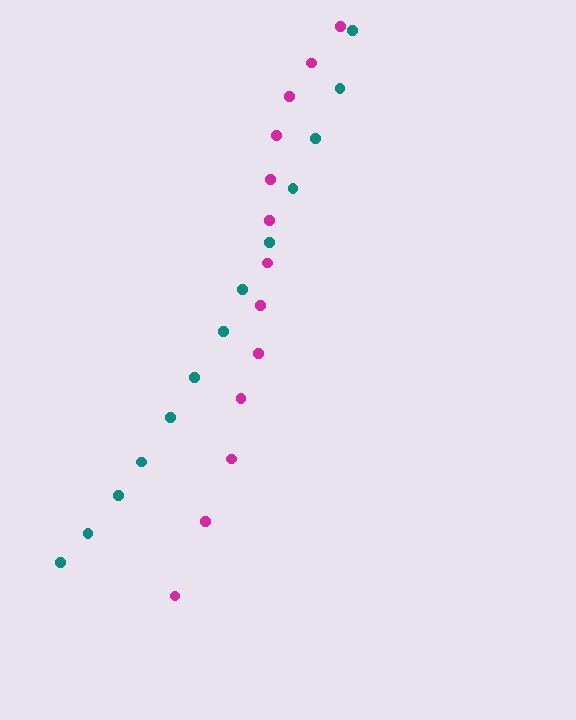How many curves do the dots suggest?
There are 2 distinct paths.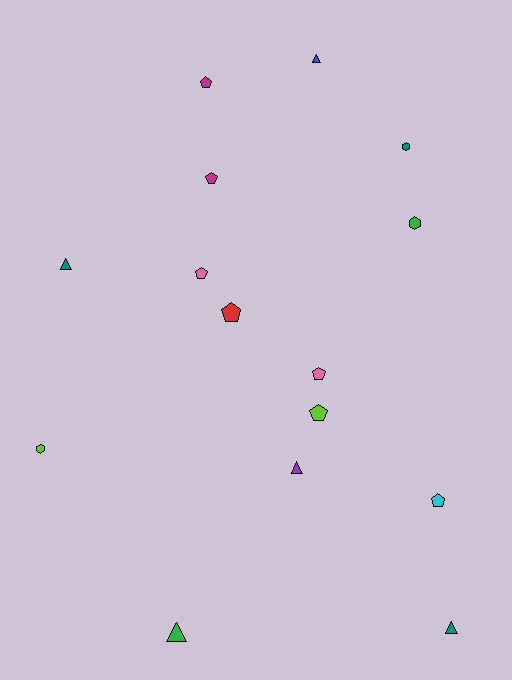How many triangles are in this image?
There are 5 triangles.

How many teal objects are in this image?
There are 3 teal objects.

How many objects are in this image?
There are 15 objects.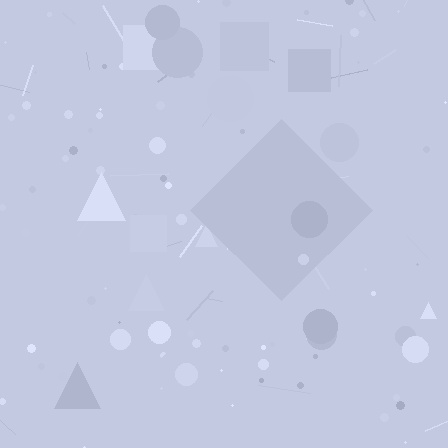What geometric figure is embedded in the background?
A diamond is embedded in the background.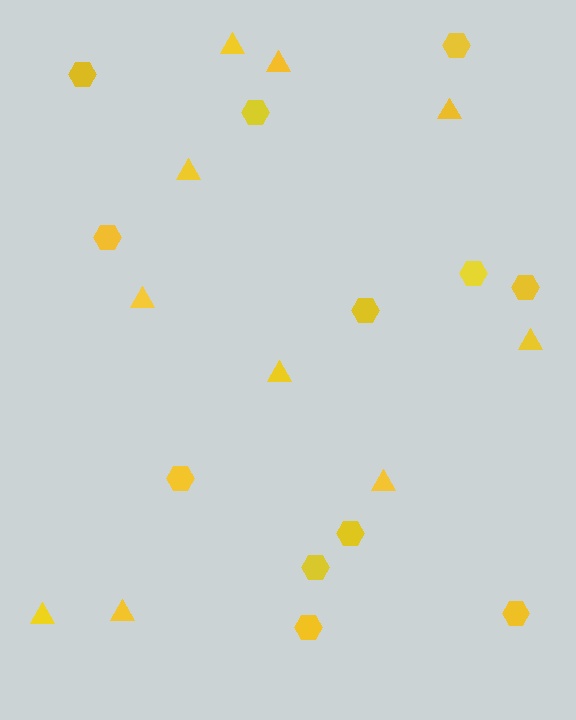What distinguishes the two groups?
There are 2 groups: one group of triangles (10) and one group of hexagons (12).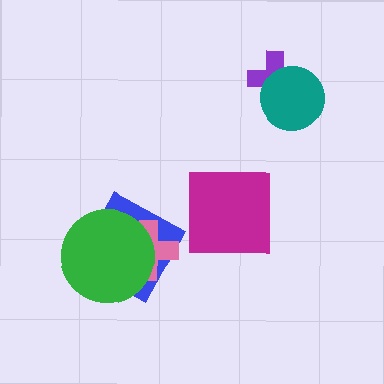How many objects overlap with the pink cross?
2 objects overlap with the pink cross.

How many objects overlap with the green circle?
2 objects overlap with the green circle.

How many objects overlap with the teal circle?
1 object overlaps with the teal circle.